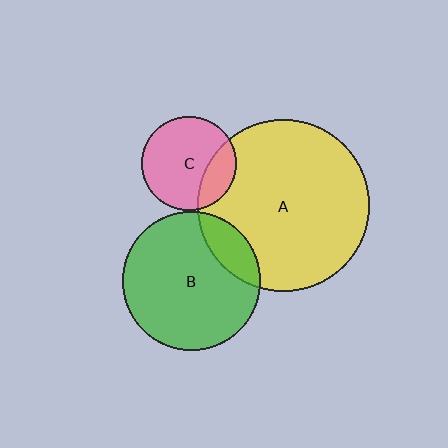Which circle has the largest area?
Circle A (yellow).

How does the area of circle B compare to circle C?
Approximately 2.1 times.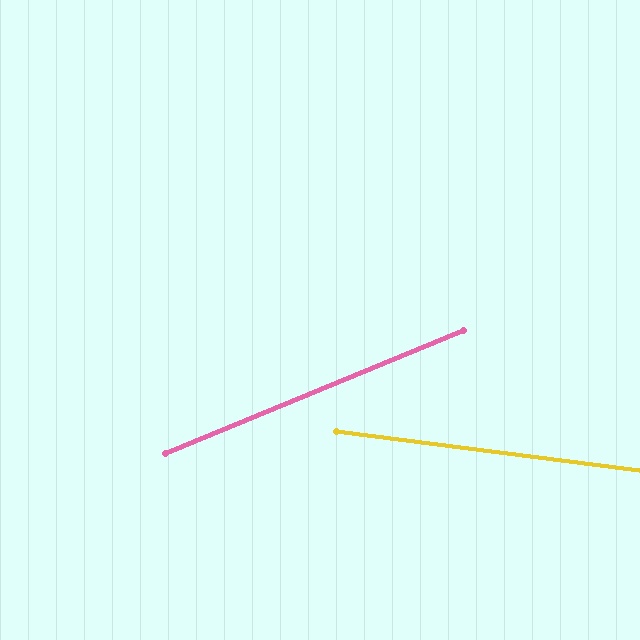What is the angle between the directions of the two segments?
Approximately 30 degrees.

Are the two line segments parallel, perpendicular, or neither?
Neither parallel nor perpendicular — they differ by about 30°.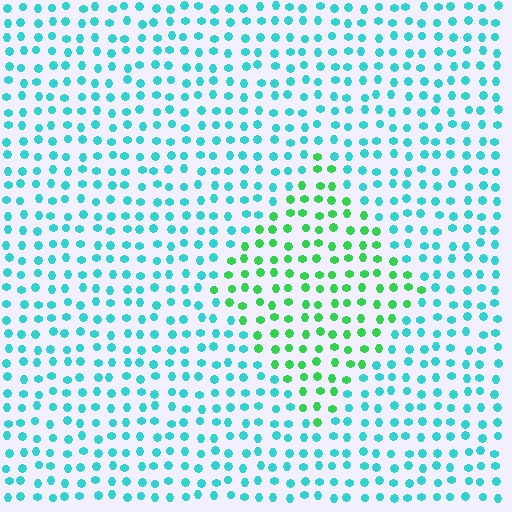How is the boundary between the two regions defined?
The boundary is defined purely by a slight shift in hue (about 49 degrees). Spacing, size, and orientation are identical on both sides.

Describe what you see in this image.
The image is filled with small cyan elements in a uniform arrangement. A diamond-shaped region is visible where the elements are tinted to a slightly different hue, forming a subtle color boundary.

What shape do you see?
I see a diamond.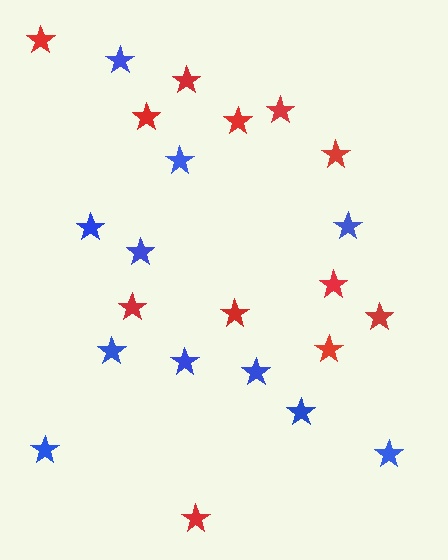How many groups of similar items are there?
There are 2 groups: one group of blue stars (11) and one group of red stars (12).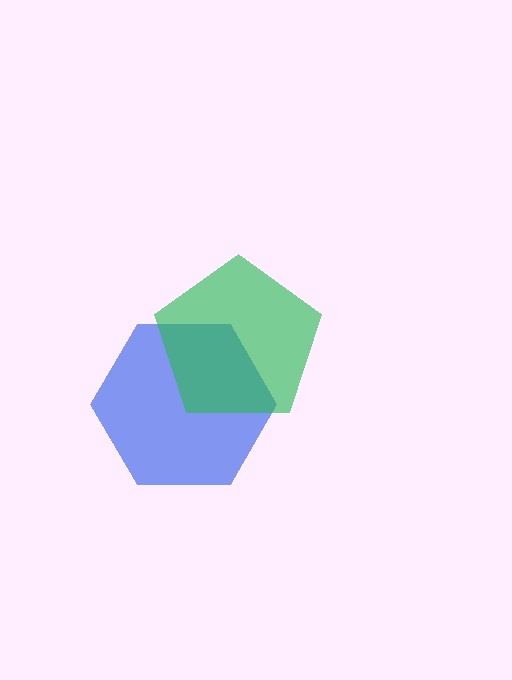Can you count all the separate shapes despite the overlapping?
Yes, there are 2 separate shapes.